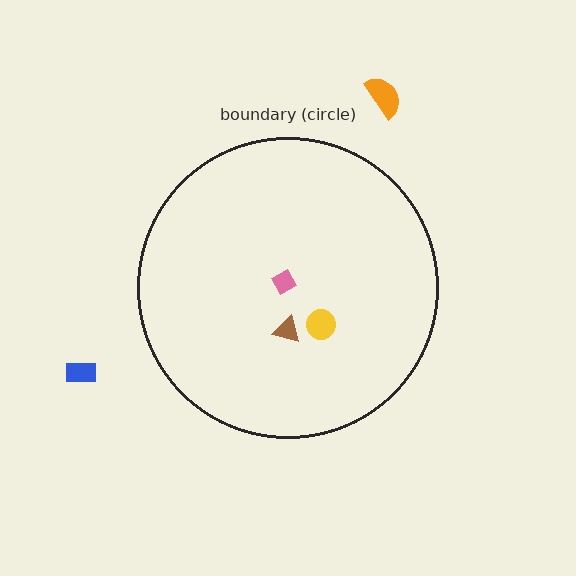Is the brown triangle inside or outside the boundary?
Inside.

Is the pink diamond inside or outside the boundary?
Inside.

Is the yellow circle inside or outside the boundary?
Inside.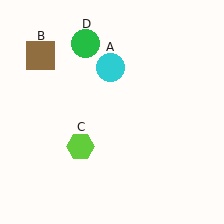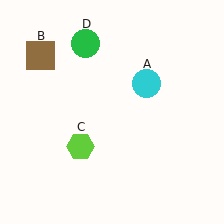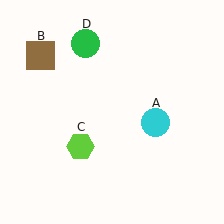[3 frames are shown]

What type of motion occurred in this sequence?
The cyan circle (object A) rotated clockwise around the center of the scene.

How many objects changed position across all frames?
1 object changed position: cyan circle (object A).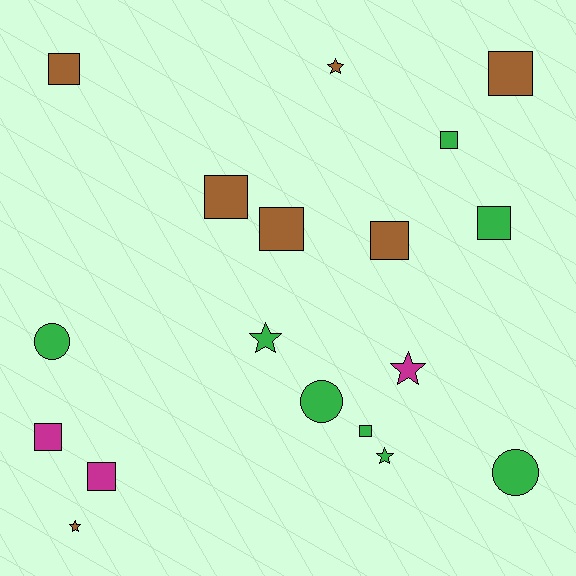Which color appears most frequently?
Green, with 8 objects.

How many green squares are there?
There are 3 green squares.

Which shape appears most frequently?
Square, with 10 objects.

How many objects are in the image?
There are 18 objects.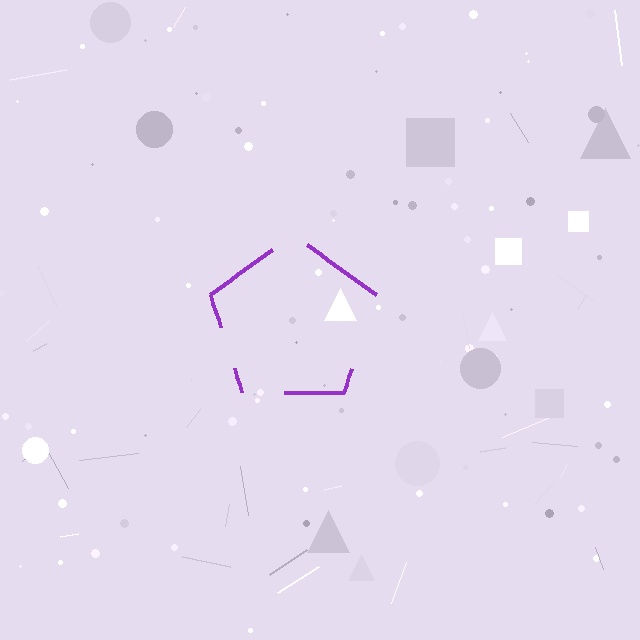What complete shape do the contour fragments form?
The contour fragments form a pentagon.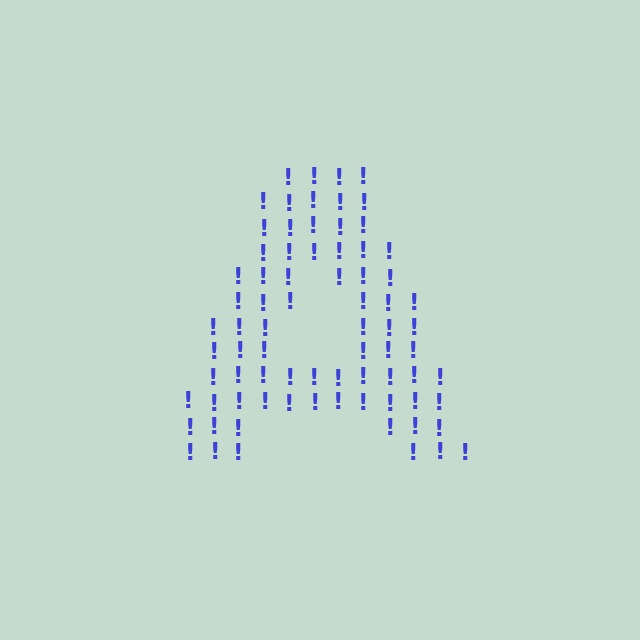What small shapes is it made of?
It is made of small exclamation marks.